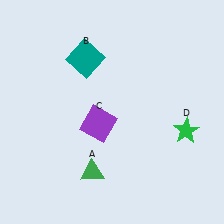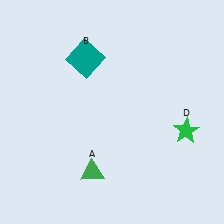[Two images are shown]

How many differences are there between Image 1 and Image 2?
There is 1 difference between the two images.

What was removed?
The purple square (C) was removed in Image 2.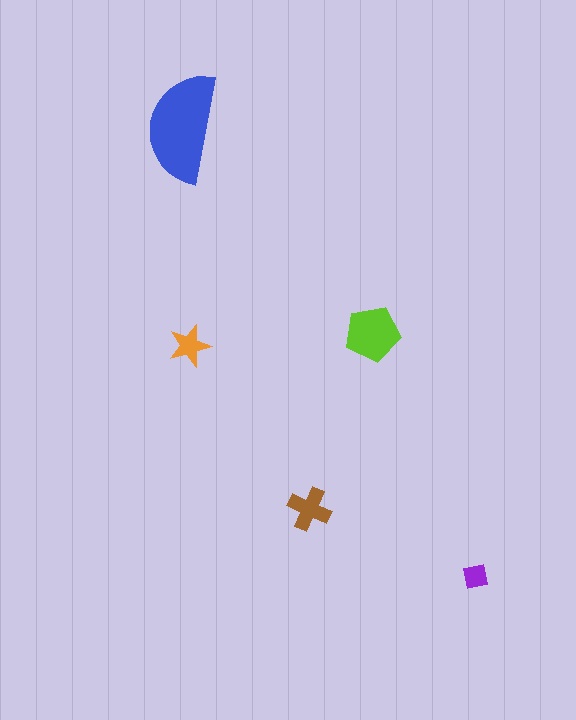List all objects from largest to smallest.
The blue semicircle, the lime pentagon, the brown cross, the orange star, the purple square.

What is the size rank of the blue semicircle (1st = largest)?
1st.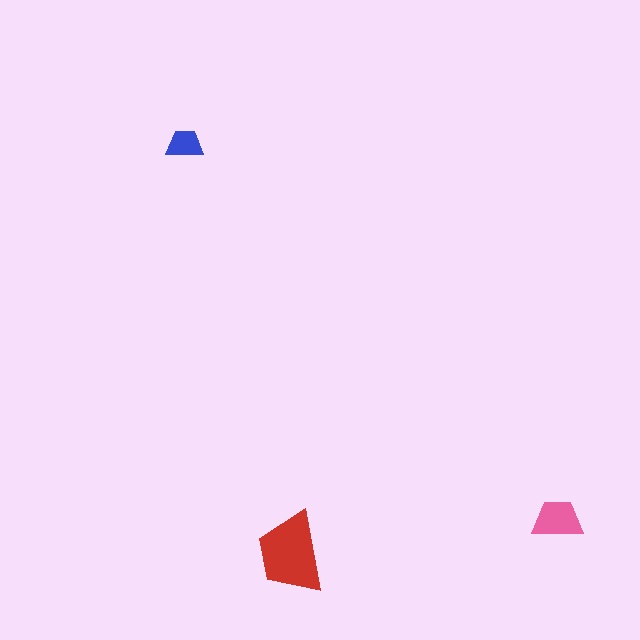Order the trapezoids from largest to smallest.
the red one, the pink one, the blue one.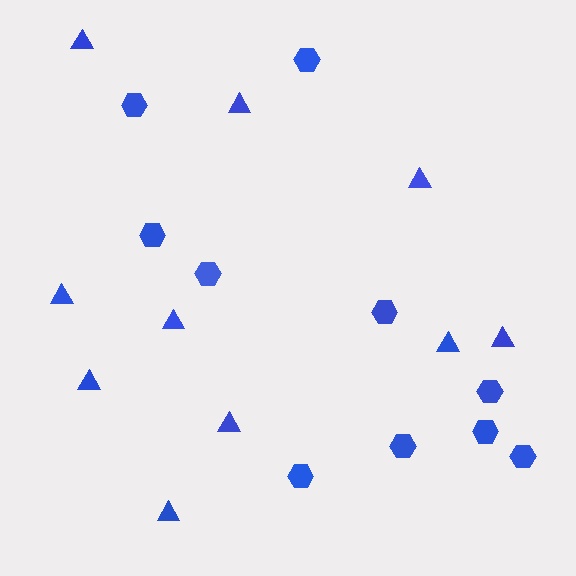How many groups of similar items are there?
There are 2 groups: one group of hexagons (10) and one group of triangles (10).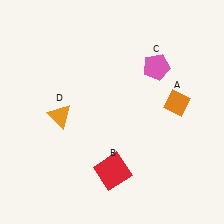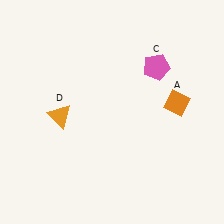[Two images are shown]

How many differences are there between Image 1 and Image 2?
There is 1 difference between the two images.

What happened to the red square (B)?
The red square (B) was removed in Image 2. It was in the bottom-right area of Image 1.